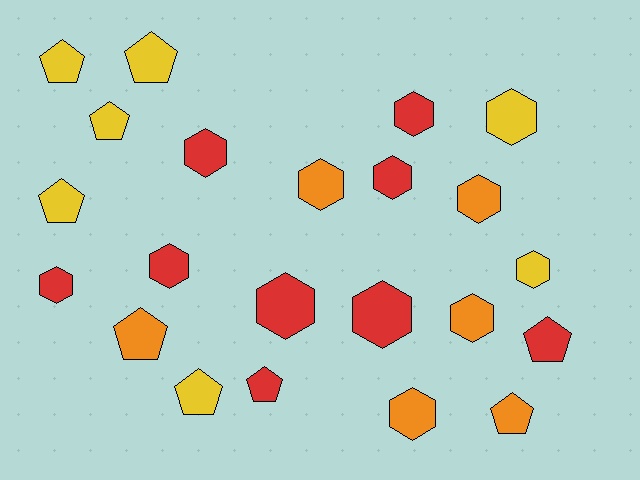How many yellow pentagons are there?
There are 5 yellow pentagons.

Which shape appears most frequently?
Hexagon, with 13 objects.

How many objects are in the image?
There are 22 objects.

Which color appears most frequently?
Red, with 9 objects.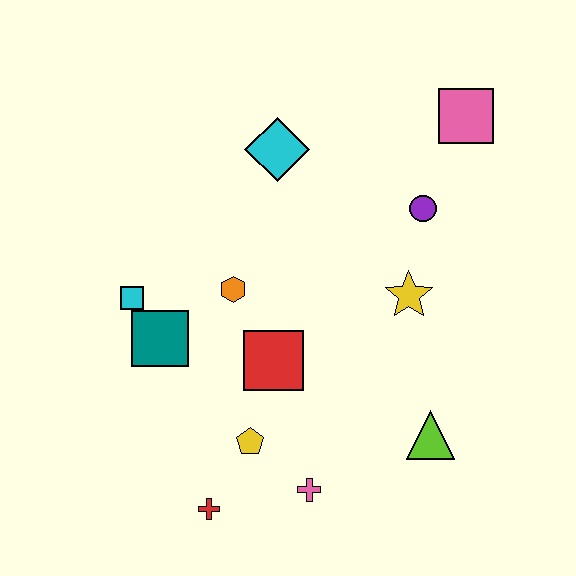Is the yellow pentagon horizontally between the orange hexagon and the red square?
Yes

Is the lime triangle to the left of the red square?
No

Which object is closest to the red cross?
The yellow pentagon is closest to the red cross.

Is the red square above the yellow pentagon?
Yes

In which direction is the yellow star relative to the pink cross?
The yellow star is above the pink cross.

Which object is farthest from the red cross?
The pink square is farthest from the red cross.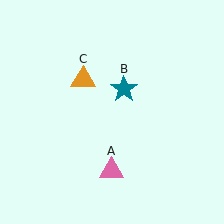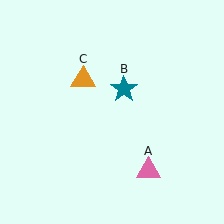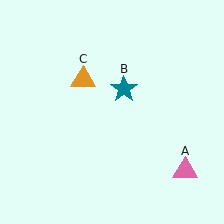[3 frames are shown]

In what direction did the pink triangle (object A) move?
The pink triangle (object A) moved right.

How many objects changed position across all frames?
1 object changed position: pink triangle (object A).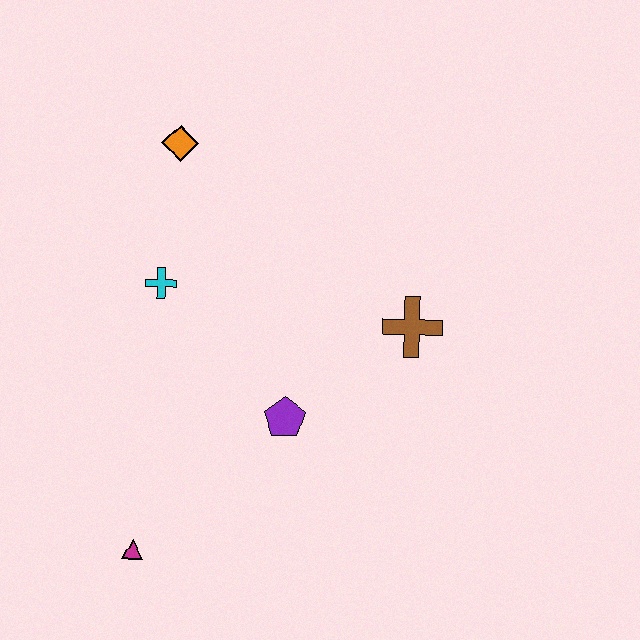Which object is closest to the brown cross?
The purple pentagon is closest to the brown cross.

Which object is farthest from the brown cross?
The magenta triangle is farthest from the brown cross.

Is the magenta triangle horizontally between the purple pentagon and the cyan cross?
No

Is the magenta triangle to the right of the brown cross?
No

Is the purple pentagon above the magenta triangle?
Yes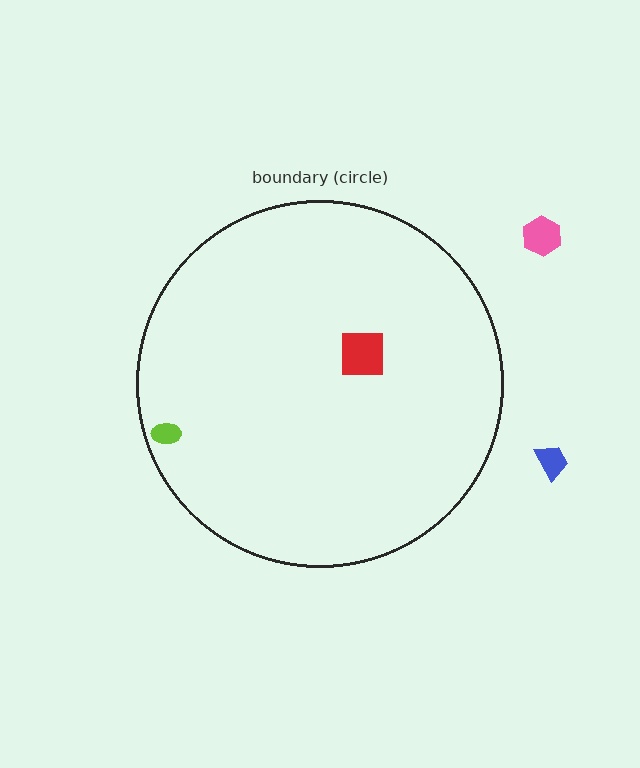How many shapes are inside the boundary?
2 inside, 2 outside.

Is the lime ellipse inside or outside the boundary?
Inside.